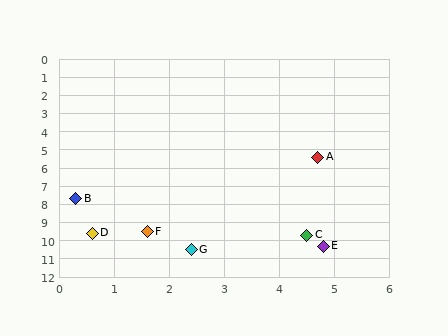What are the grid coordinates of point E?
Point E is at approximately (4.8, 10.3).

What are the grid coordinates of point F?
Point F is at approximately (1.6, 9.5).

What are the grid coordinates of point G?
Point G is at approximately (2.4, 10.5).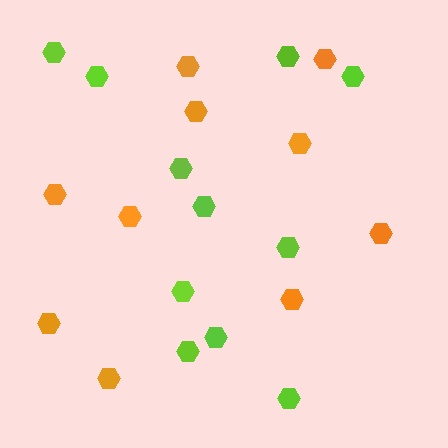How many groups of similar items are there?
There are 2 groups: one group of orange hexagons (10) and one group of lime hexagons (11).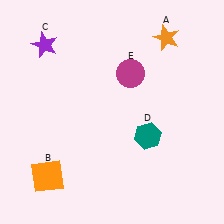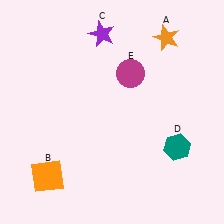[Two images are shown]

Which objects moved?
The objects that moved are: the purple star (C), the teal hexagon (D).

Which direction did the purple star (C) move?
The purple star (C) moved right.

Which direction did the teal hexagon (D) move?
The teal hexagon (D) moved right.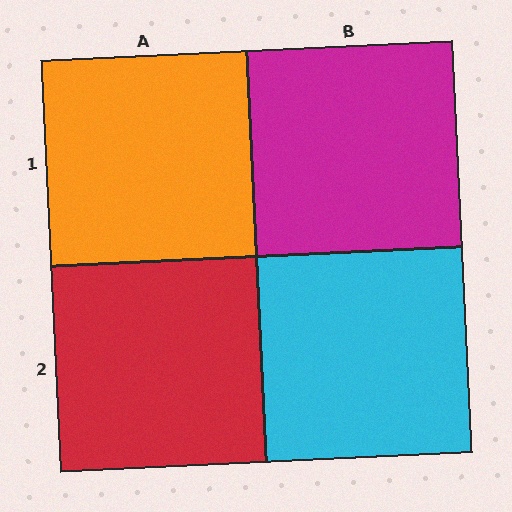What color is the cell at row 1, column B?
Magenta.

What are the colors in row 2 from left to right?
Red, cyan.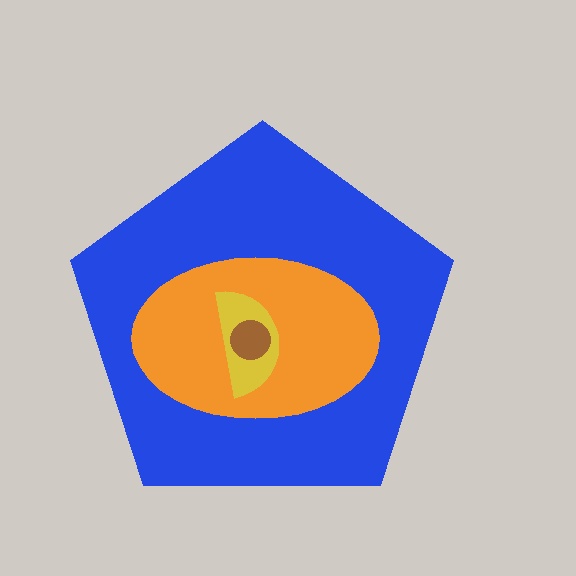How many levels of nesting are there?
4.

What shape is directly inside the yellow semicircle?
The brown circle.